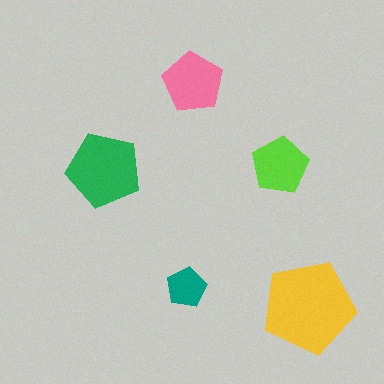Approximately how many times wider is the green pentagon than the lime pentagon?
About 1.5 times wider.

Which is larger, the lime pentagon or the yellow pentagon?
The yellow one.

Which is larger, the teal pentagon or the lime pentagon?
The lime one.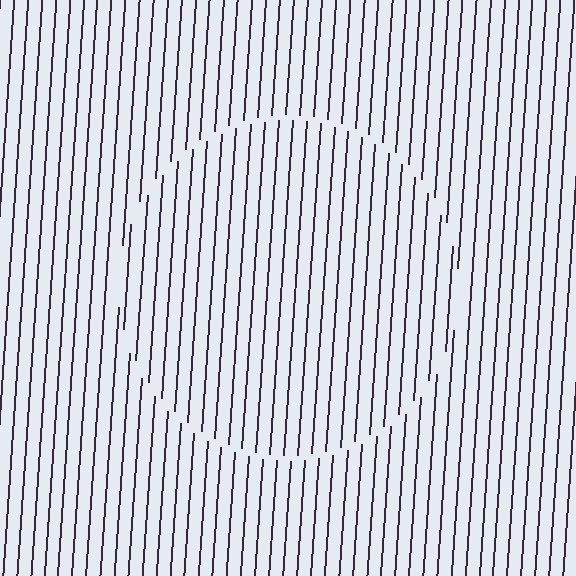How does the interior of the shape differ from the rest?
The interior of the shape contains the same grating, shifted by half a period — the contour is defined by the phase discontinuity where line-ends from the inner and outer gratings abut.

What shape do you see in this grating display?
An illusory circle. The interior of the shape contains the same grating, shifted by half a period — the contour is defined by the phase discontinuity where line-ends from the inner and outer gratings abut.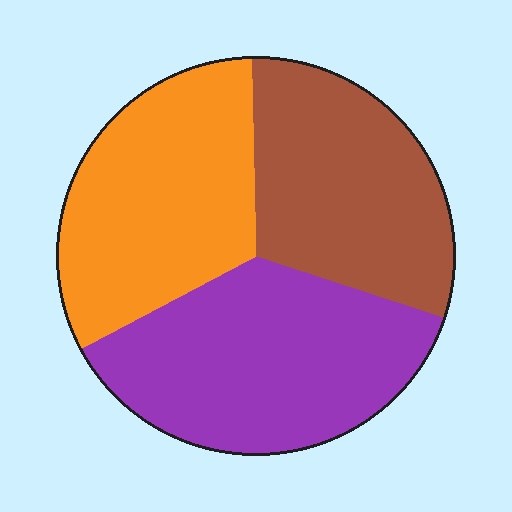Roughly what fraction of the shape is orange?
Orange covers 33% of the shape.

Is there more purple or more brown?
Purple.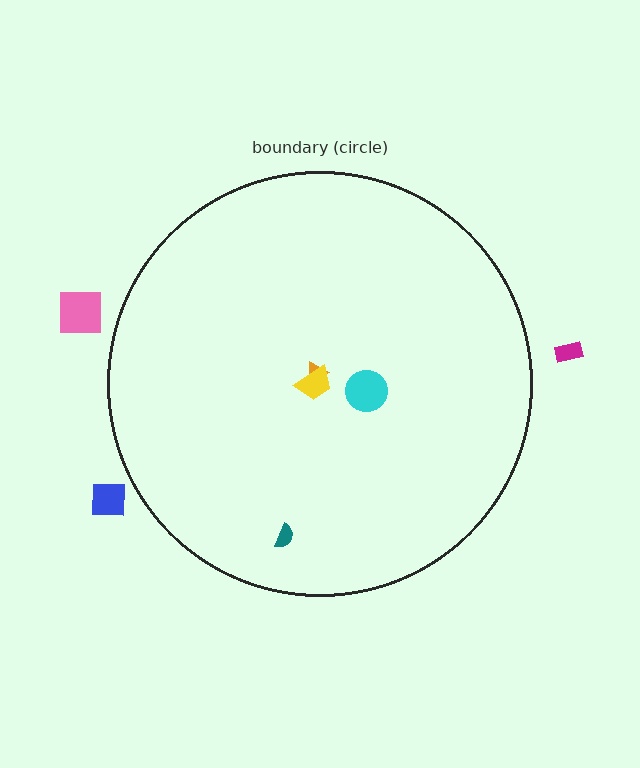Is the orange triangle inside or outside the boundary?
Inside.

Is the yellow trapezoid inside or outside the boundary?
Inside.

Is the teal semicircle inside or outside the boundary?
Inside.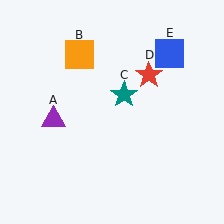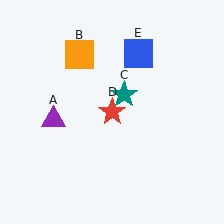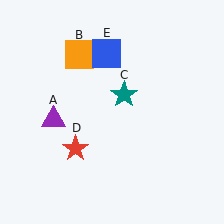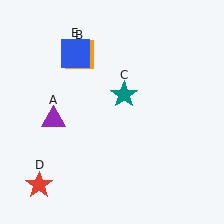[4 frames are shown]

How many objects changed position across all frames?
2 objects changed position: red star (object D), blue square (object E).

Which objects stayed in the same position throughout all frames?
Purple triangle (object A) and orange square (object B) and teal star (object C) remained stationary.